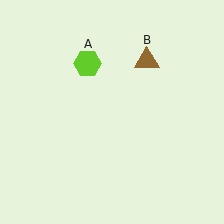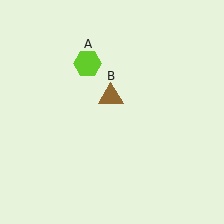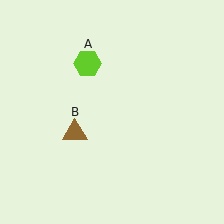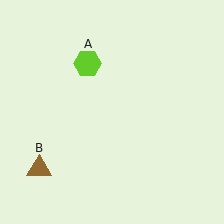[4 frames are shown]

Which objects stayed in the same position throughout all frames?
Lime hexagon (object A) remained stationary.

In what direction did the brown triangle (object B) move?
The brown triangle (object B) moved down and to the left.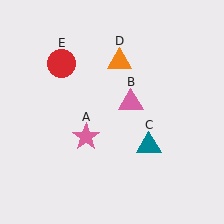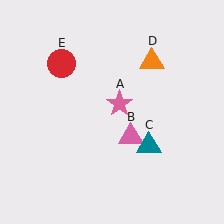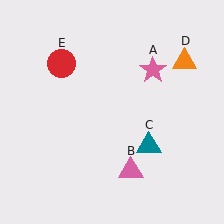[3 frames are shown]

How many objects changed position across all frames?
3 objects changed position: pink star (object A), pink triangle (object B), orange triangle (object D).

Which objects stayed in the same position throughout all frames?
Teal triangle (object C) and red circle (object E) remained stationary.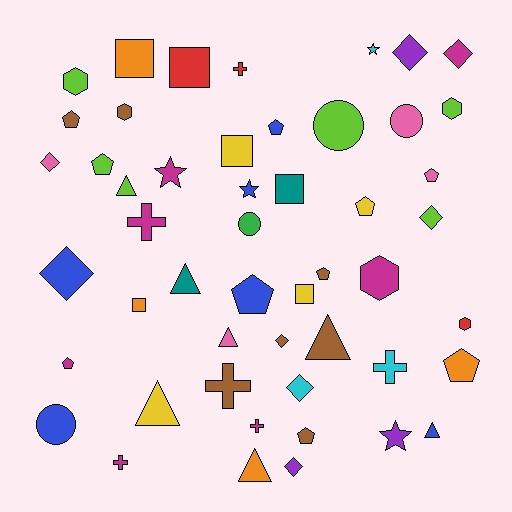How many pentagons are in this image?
There are 10 pentagons.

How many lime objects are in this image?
There are 6 lime objects.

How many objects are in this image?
There are 50 objects.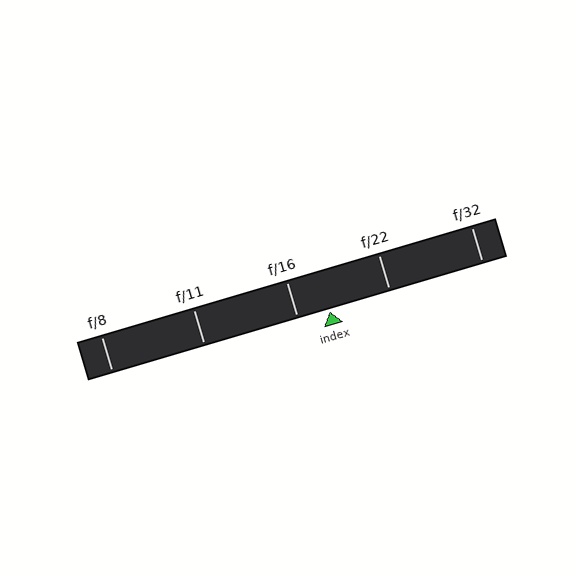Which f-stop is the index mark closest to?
The index mark is closest to f/16.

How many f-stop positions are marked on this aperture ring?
There are 5 f-stop positions marked.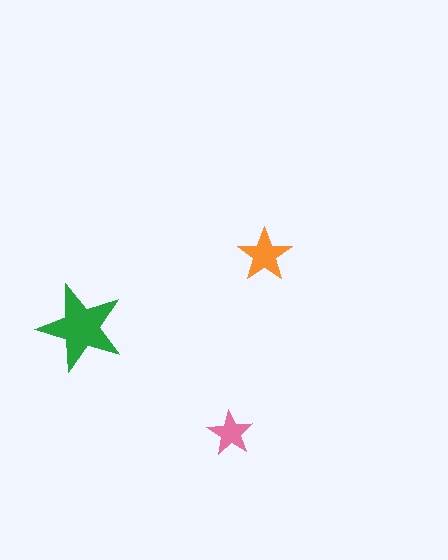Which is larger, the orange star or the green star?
The green one.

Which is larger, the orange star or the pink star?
The orange one.